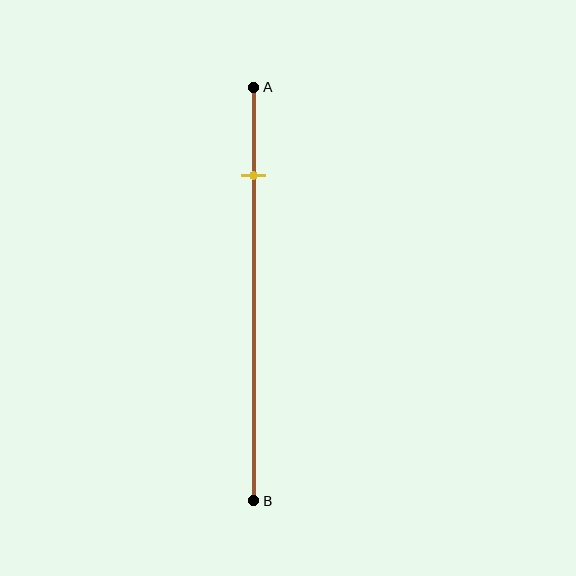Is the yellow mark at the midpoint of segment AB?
No, the mark is at about 20% from A, not at the 50% midpoint.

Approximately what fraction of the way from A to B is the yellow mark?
The yellow mark is approximately 20% of the way from A to B.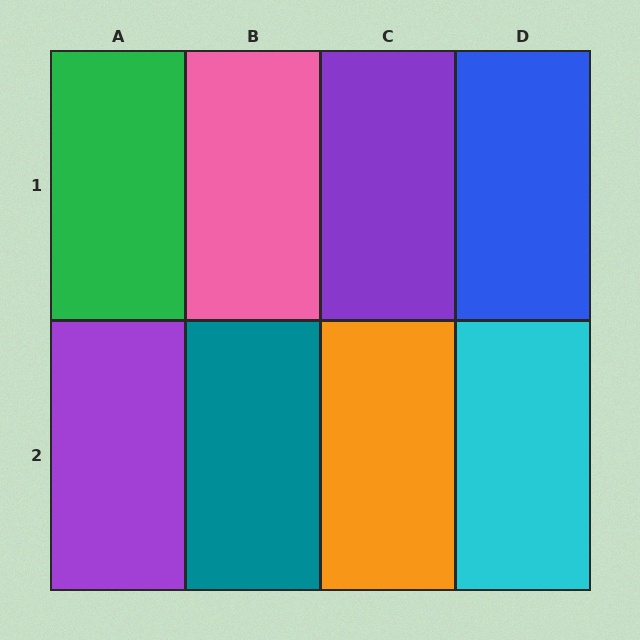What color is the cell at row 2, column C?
Orange.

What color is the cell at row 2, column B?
Teal.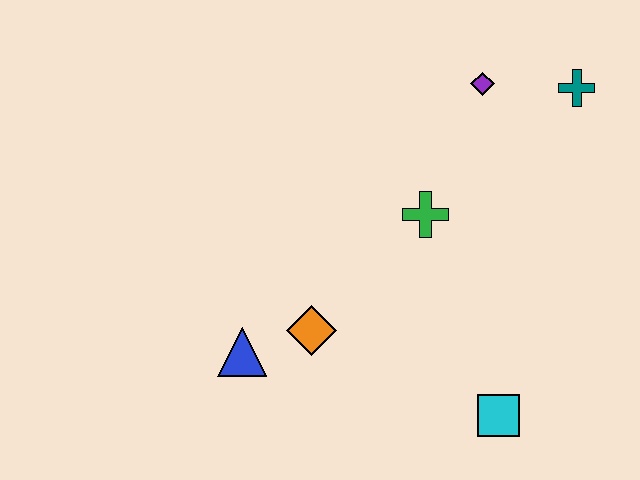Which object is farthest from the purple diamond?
The blue triangle is farthest from the purple diamond.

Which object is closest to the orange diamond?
The blue triangle is closest to the orange diamond.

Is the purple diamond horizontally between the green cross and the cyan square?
Yes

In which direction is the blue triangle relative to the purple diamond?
The blue triangle is below the purple diamond.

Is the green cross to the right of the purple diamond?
No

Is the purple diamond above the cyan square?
Yes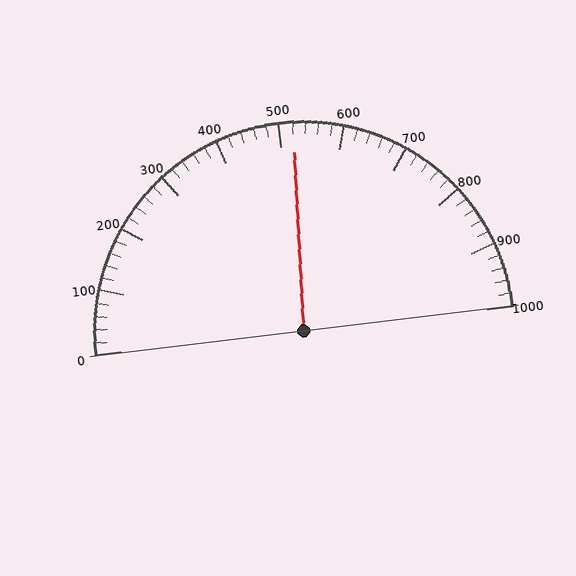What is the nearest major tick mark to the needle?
The nearest major tick mark is 500.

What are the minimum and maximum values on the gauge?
The gauge ranges from 0 to 1000.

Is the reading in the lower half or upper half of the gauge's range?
The reading is in the upper half of the range (0 to 1000).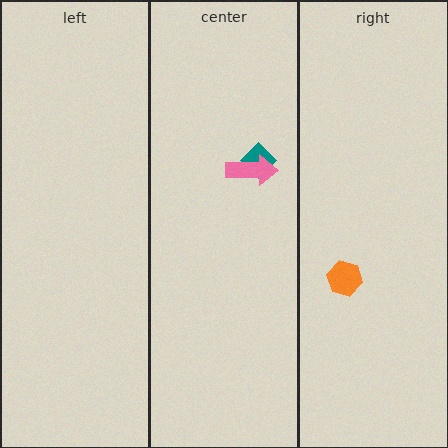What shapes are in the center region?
The teal diamond, the pink arrow.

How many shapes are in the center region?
2.